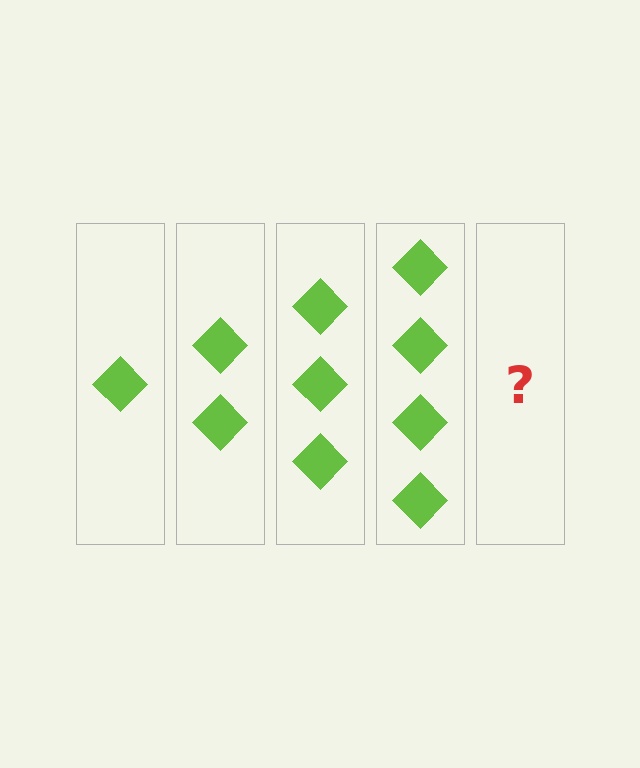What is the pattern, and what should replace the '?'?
The pattern is that each step adds one more diamond. The '?' should be 5 diamonds.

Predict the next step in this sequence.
The next step is 5 diamonds.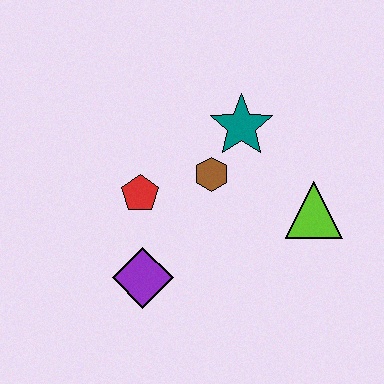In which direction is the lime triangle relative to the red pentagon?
The lime triangle is to the right of the red pentagon.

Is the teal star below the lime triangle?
No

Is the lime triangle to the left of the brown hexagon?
No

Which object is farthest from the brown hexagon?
The purple diamond is farthest from the brown hexagon.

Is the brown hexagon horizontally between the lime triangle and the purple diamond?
Yes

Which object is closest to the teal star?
The brown hexagon is closest to the teal star.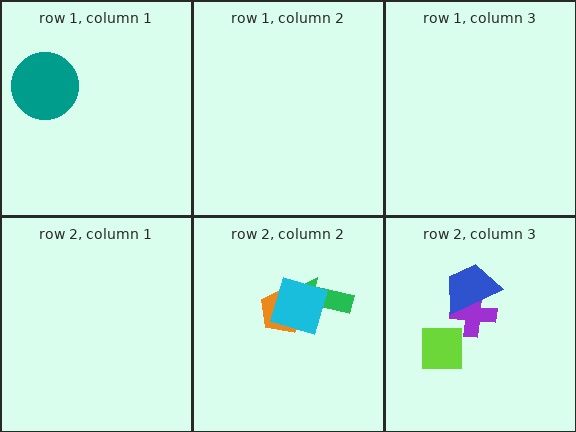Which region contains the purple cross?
The row 2, column 3 region.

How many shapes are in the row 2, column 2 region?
3.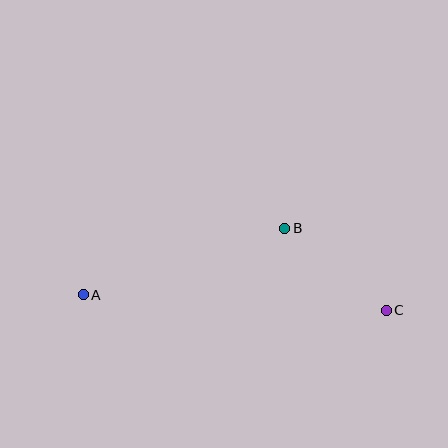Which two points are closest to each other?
Points B and C are closest to each other.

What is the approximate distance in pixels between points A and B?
The distance between A and B is approximately 212 pixels.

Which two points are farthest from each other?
Points A and C are farthest from each other.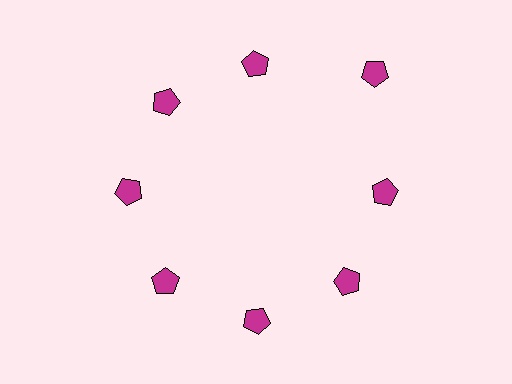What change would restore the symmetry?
The symmetry would be restored by moving it inward, back onto the ring so that all 8 pentagons sit at equal angles and equal distance from the center.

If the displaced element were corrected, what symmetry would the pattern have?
It would have 8-fold rotational symmetry — the pattern would map onto itself every 45 degrees.